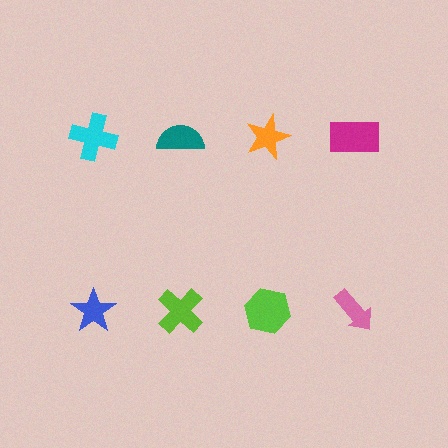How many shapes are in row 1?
4 shapes.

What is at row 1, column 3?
An orange star.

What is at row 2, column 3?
A lime hexagon.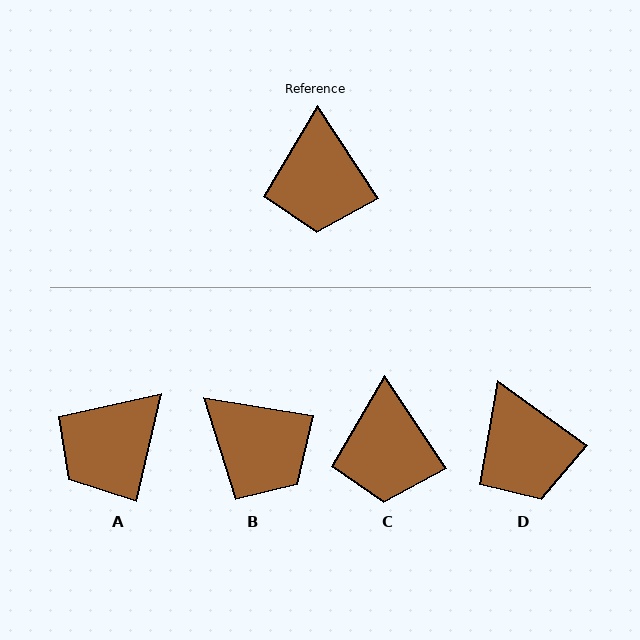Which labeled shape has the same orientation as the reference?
C.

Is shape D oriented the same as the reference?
No, it is off by about 20 degrees.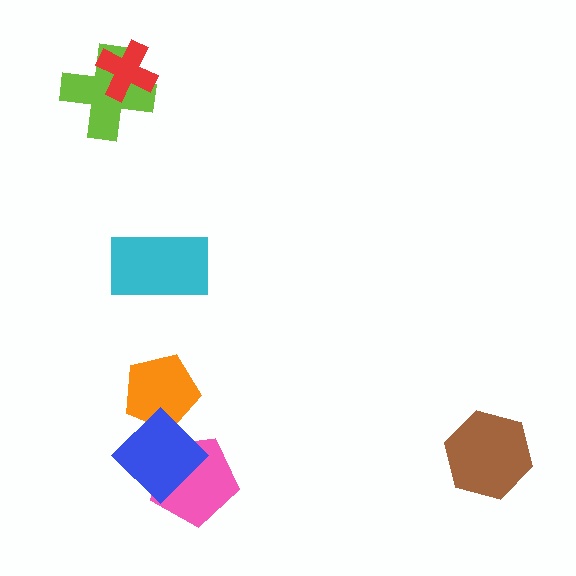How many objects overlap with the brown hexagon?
0 objects overlap with the brown hexagon.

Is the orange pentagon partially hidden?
Yes, it is partially covered by another shape.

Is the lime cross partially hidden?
Yes, it is partially covered by another shape.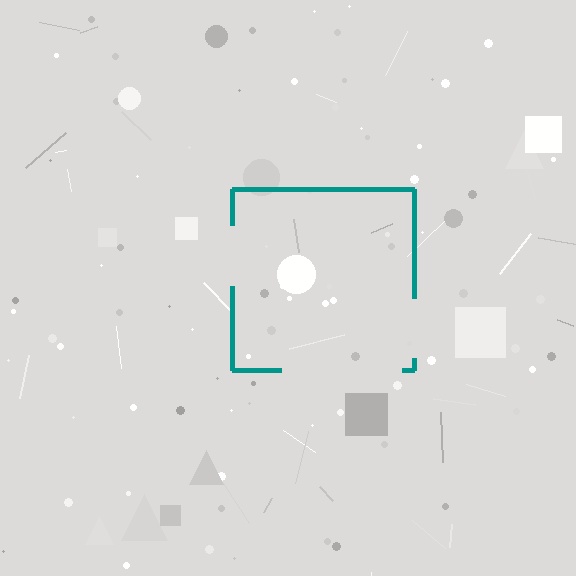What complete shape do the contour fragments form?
The contour fragments form a square.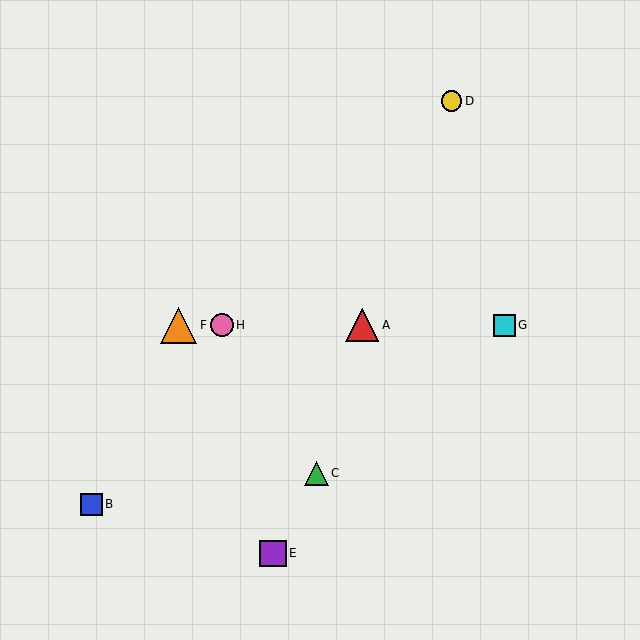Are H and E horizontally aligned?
No, H is at y≈325 and E is at y≈553.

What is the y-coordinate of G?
Object G is at y≈325.